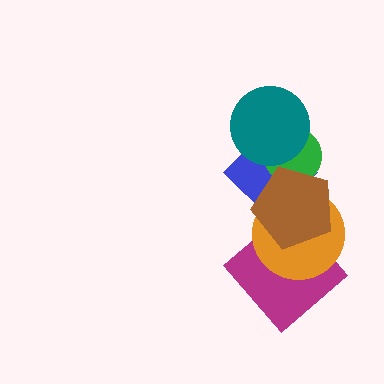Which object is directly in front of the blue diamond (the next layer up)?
The green circle is directly in front of the blue diamond.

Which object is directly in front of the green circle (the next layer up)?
The teal circle is directly in front of the green circle.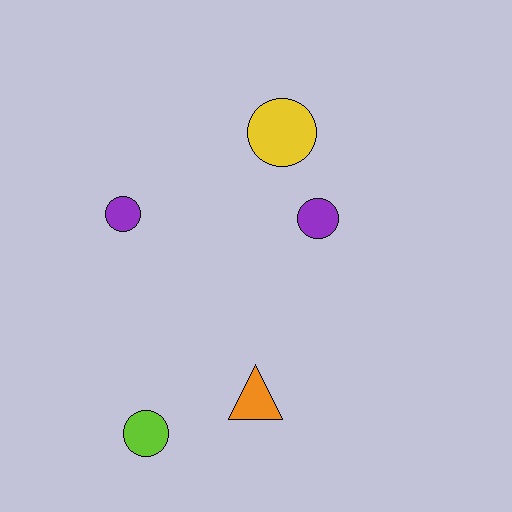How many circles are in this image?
There are 4 circles.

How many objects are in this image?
There are 5 objects.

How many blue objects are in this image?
There are no blue objects.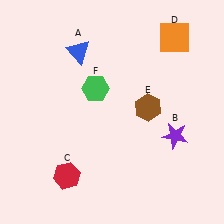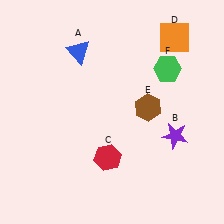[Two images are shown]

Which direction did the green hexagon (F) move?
The green hexagon (F) moved right.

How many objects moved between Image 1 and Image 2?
2 objects moved between the two images.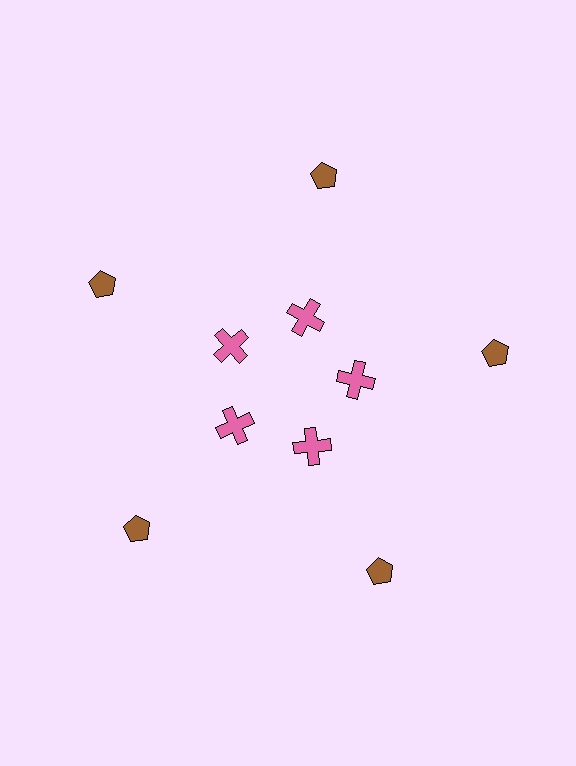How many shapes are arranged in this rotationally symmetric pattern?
There are 10 shapes, arranged in 5 groups of 2.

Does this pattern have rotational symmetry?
Yes, this pattern has 5-fold rotational symmetry. It looks the same after rotating 72 degrees around the center.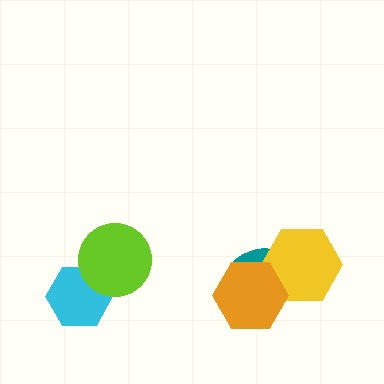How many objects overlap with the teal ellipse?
2 objects overlap with the teal ellipse.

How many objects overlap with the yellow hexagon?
2 objects overlap with the yellow hexagon.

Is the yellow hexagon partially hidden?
Yes, it is partially covered by another shape.